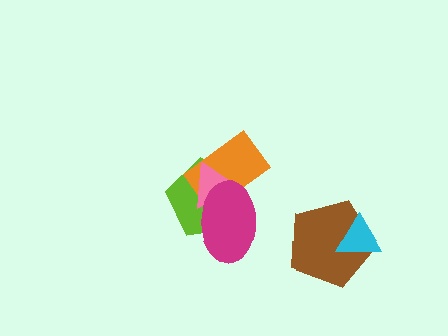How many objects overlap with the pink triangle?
3 objects overlap with the pink triangle.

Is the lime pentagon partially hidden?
Yes, it is partially covered by another shape.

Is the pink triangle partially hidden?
Yes, it is partially covered by another shape.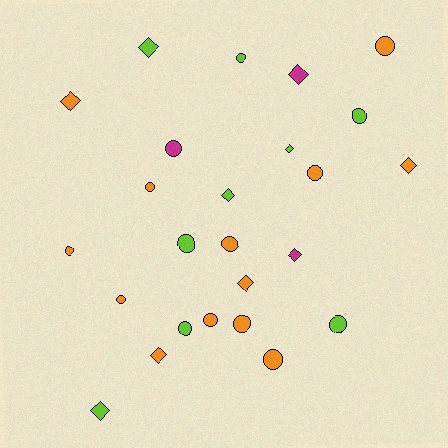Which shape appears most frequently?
Circle, with 15 objects.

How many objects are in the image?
There are 25 objects.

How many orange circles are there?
There are 9 orange circles.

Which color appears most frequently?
Orange, with 13 objects.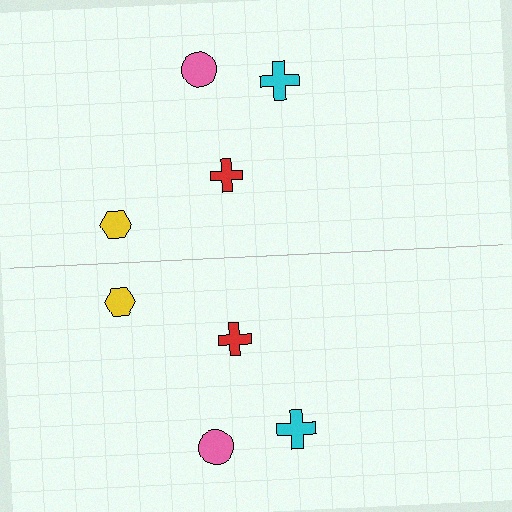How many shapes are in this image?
There are 8 shapes in this image.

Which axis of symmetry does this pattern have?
The pattern has a horizontal axis of symmetry running through the center of the image.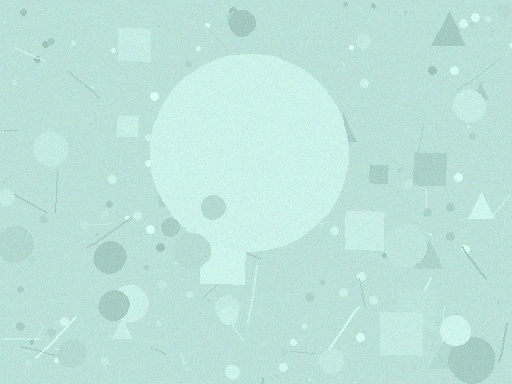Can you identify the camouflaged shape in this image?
The camouflaged shape is a circle.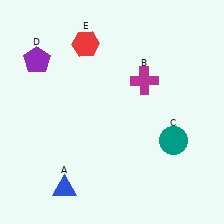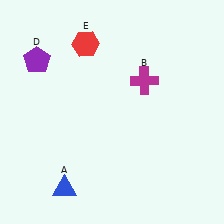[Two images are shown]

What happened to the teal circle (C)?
The teal circle (C) was removed in Image 2. It was in the bottom-right area of Image 1.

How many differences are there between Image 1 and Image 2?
There is 1 difference between the two images.